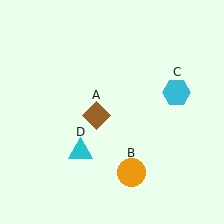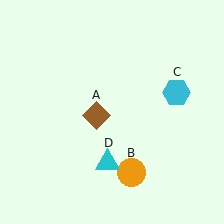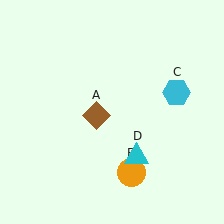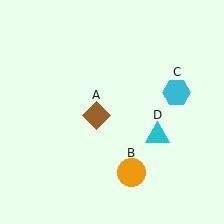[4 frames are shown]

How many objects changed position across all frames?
1 object changed position: cyan triangle (object D).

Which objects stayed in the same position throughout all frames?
Brown diamond (object A) and orange circle (object B) and cyan hexagon (object C) remained stationary.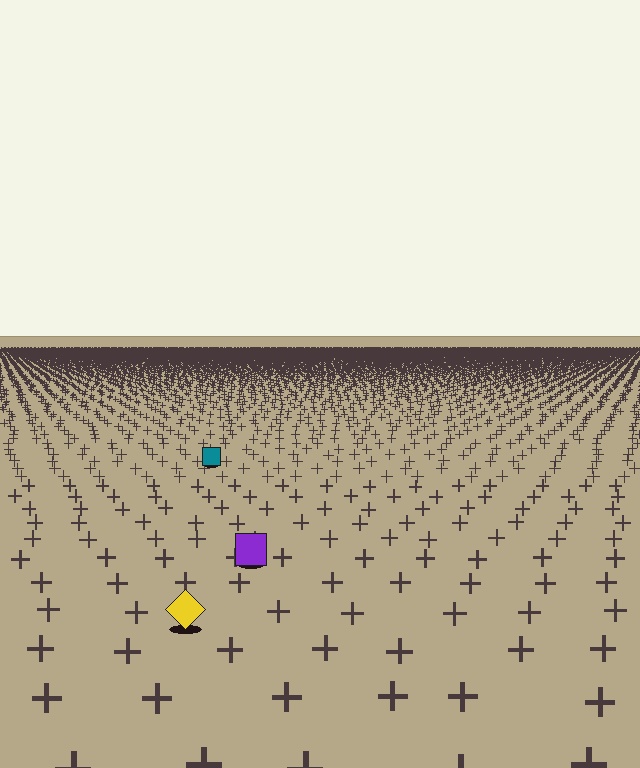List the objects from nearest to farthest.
From nearest to farthest: the yellow diamond, the purple square, the teal square.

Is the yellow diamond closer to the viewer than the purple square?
Yes. The yellow diamond is closer — you can tell from the texture gradient: the ground texture is coarser near it.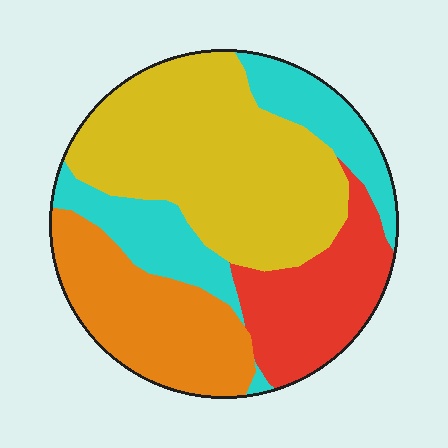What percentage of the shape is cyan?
Cyan takes up about one fifth (1/5) of the shape.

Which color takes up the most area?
Yellow, at roughly 40%.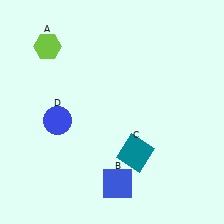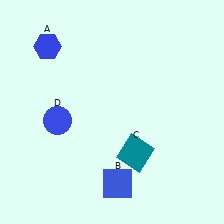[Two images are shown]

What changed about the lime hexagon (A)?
In Image 1, A is lime. In Image 2, it changed to blue.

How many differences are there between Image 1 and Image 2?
There is 1 difference between the two images.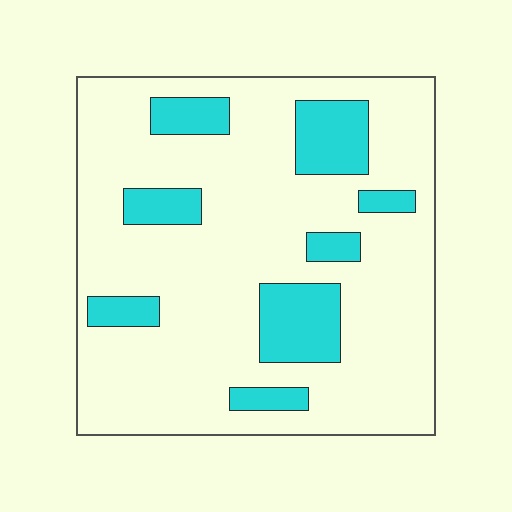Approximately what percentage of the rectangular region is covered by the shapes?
Approximately 20%.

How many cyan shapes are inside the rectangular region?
8.